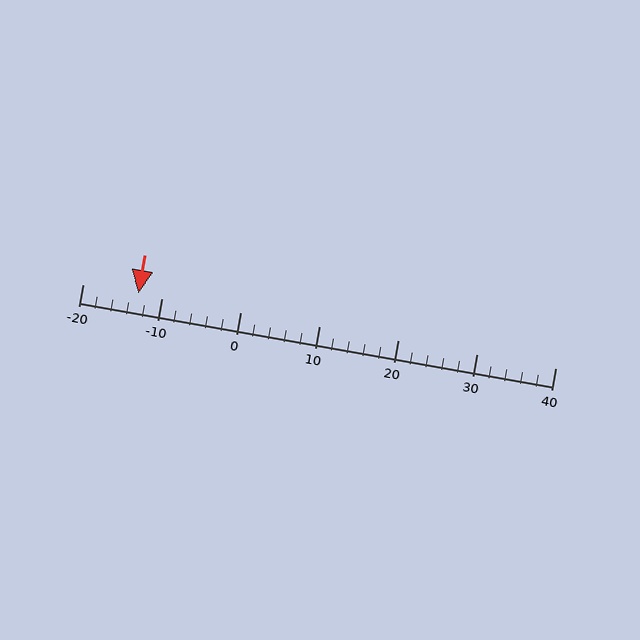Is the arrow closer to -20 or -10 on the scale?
The arrow is closer to -10.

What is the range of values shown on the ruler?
The ruler shows values from -20 to 40.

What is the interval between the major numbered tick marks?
The major tick marks are spaced 10 units apart.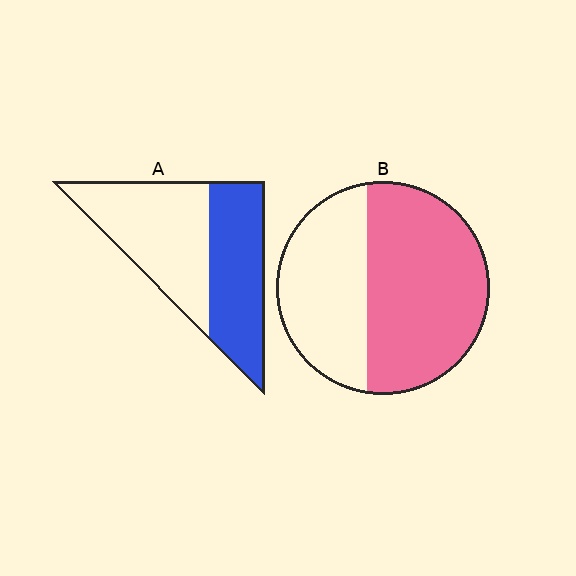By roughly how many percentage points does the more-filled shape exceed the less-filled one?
By roughly 15 percentage points (B over A).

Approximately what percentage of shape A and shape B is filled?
A is approximately 45% and B is approximately 60%.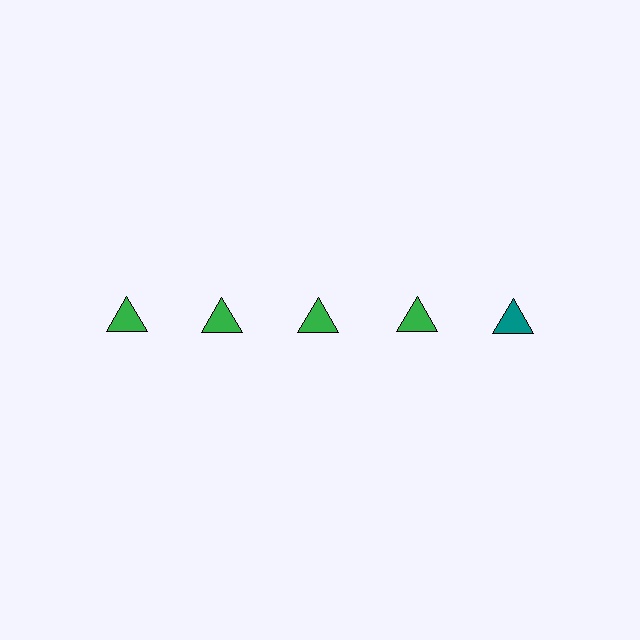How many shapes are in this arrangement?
There are 5 shapes arranged in a grid pattern.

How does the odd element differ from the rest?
It has a different color: teal instead of green.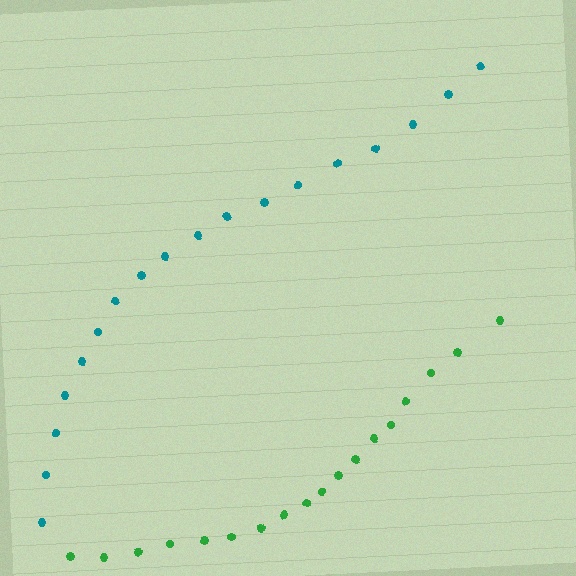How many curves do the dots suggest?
There are 2 distinct paths.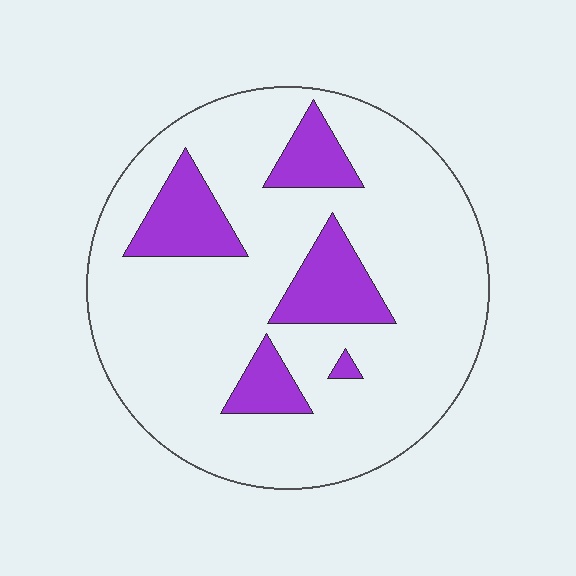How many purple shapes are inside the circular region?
5.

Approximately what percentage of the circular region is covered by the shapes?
Approximately 20%.